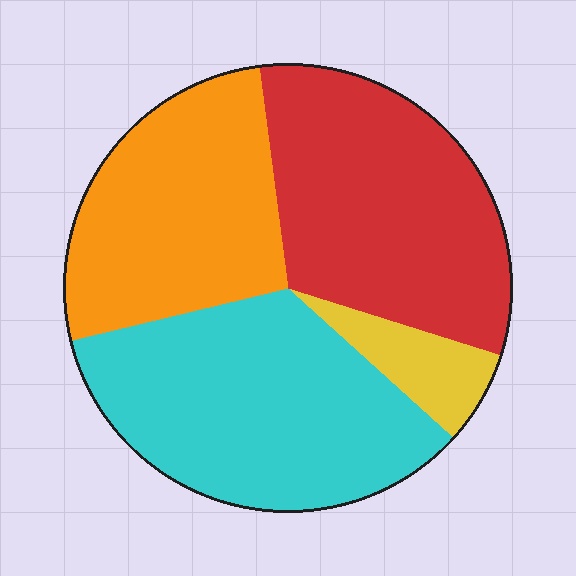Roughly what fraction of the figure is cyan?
Cyan covers 34% of the figure.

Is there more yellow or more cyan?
Cyan.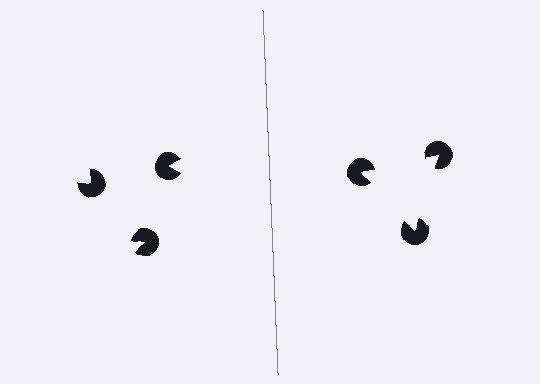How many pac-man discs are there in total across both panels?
6 — 3 on each side.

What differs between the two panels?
The pac-man discs are positioned identically on both sides; only the wedge orientations differ. On the right they align to a triangle; on the left they are misaligned.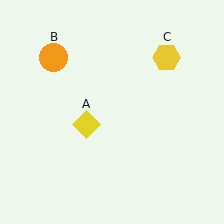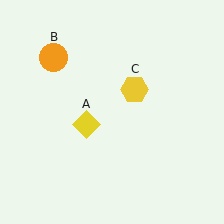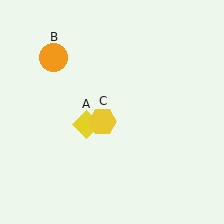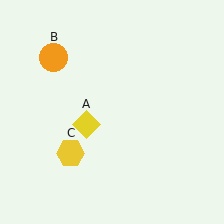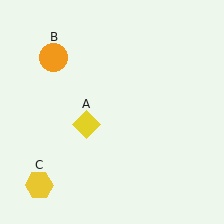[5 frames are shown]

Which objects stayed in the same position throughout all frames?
Yellow diamond (object A) and orange circle (object B) remained stationary.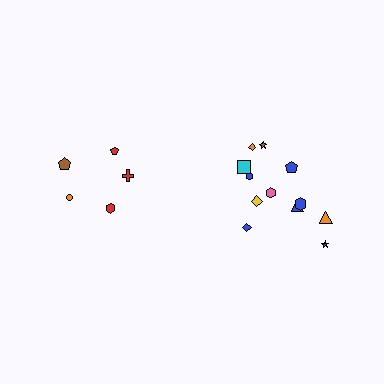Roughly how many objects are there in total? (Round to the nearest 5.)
Roughly 15 objects in total.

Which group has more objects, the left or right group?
The right group.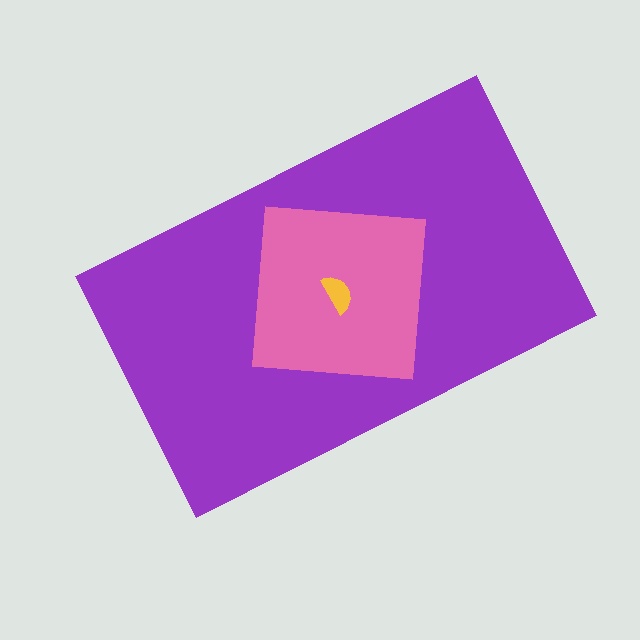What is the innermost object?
The yellow semicircle.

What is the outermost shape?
The purple rectangle.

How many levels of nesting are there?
3.